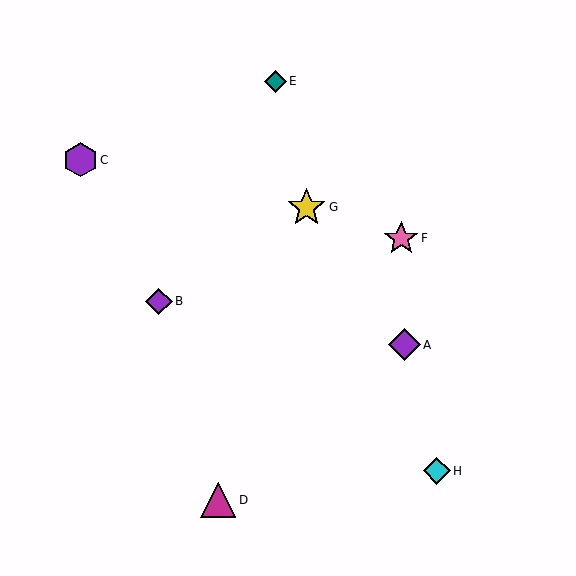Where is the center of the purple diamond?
The center of the purple diamond is at (404, 345).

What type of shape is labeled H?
Shape H is a cyan diamond.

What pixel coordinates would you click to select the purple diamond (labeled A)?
Click at (404, 345) to select the purple diamond A.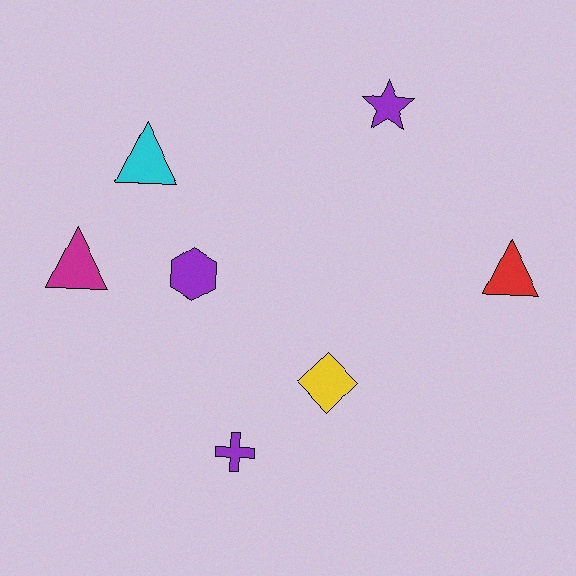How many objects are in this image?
There are 7 objects.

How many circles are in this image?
There are no circles.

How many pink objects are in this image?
There are no pink objects.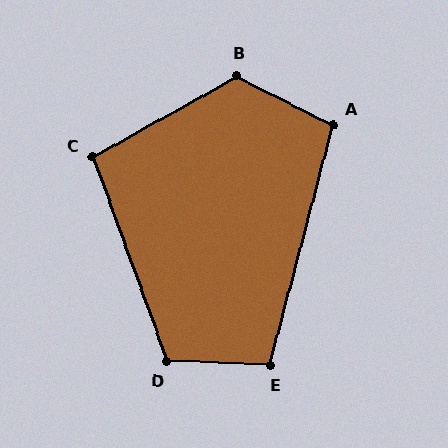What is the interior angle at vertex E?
Approximately 103 degrees (obtuse).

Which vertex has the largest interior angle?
B, at approximately 125 degrees.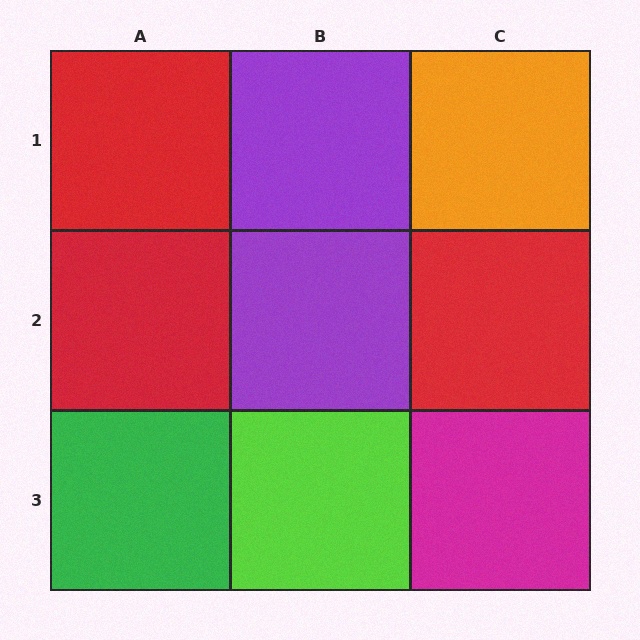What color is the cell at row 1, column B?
Purple.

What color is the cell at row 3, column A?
Green.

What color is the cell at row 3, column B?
Lime.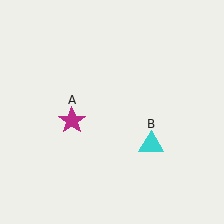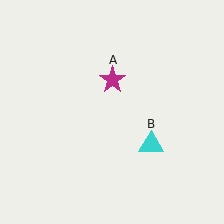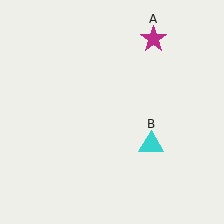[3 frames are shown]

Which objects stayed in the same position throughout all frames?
Cyan triangle (object B) remained stationary.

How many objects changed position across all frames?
1 object changed position: magenta star (object A).